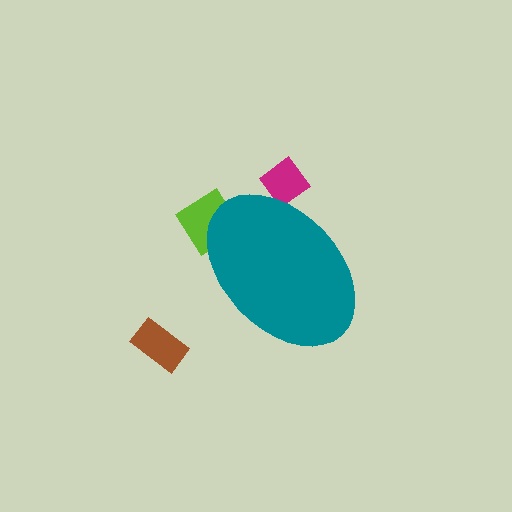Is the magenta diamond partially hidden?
Yes, the magenta diamond is partially hidden behind the teal ellipse.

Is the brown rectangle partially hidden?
No, the brown rectangle is fully visible.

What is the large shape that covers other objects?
A teal ellipse.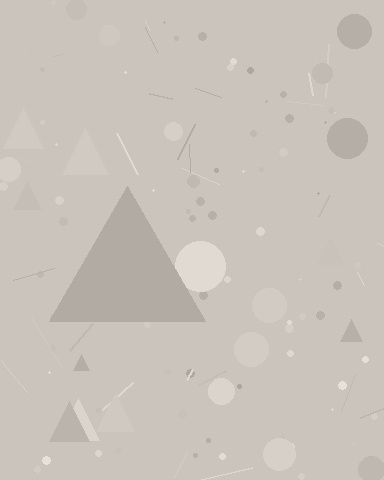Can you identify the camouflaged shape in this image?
The camouflaged shape is a triangle.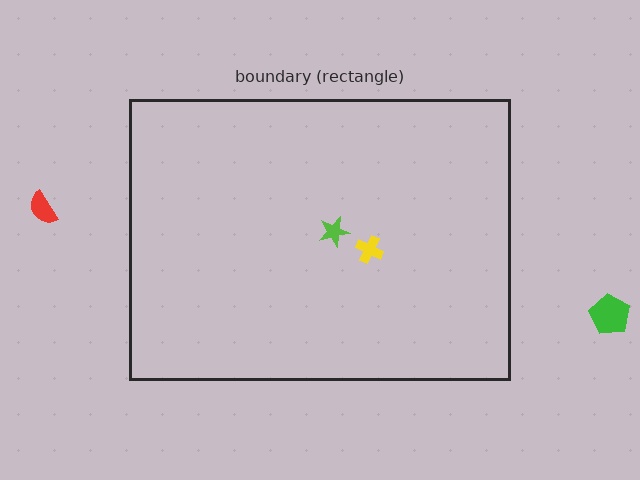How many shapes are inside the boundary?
2 inside, 2 outside.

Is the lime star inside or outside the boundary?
Inside.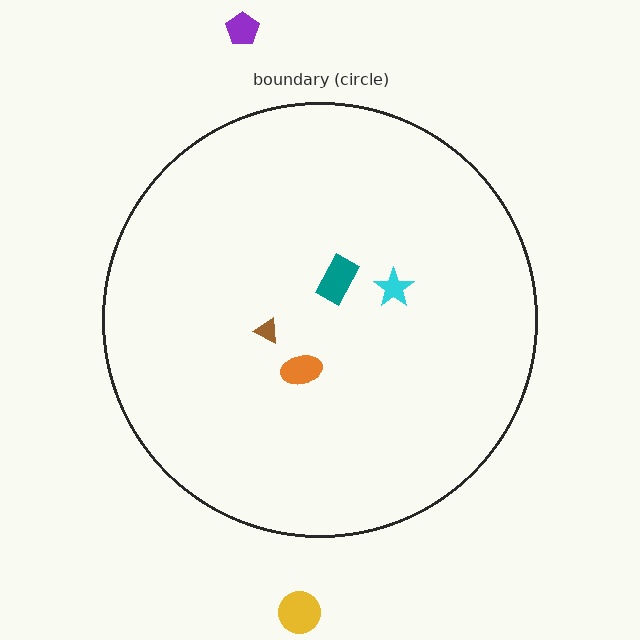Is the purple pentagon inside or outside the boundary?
Outside.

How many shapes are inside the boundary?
4 inside, 2 outside.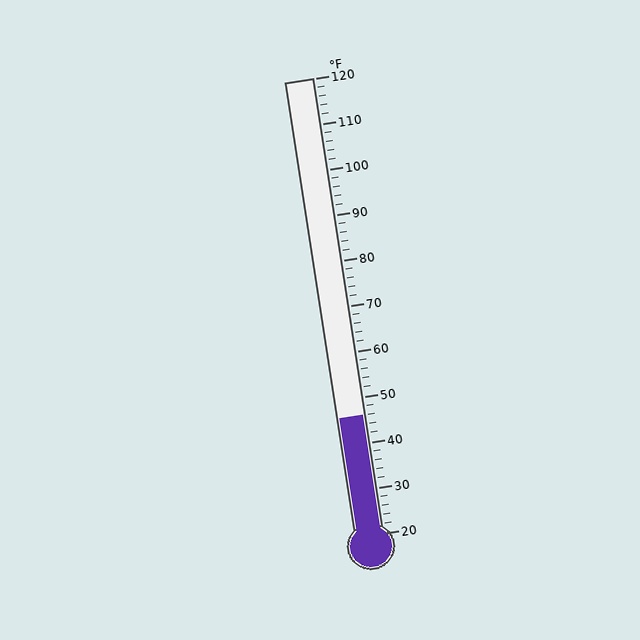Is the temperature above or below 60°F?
The temperature is below 60°F.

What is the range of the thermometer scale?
The thermometer scale ranges from 20°F to 120°F.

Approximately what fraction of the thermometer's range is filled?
The thermometer is filled to approximately 25% of its range.